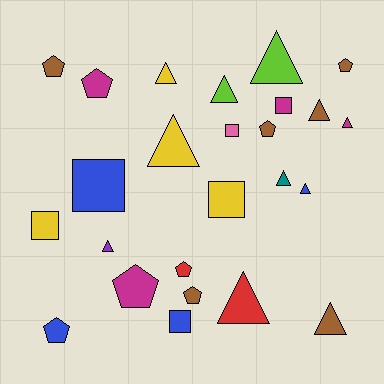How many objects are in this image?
There are 25 objects.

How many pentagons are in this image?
There are 8 pentagons.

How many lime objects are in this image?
There are 2 lime objects.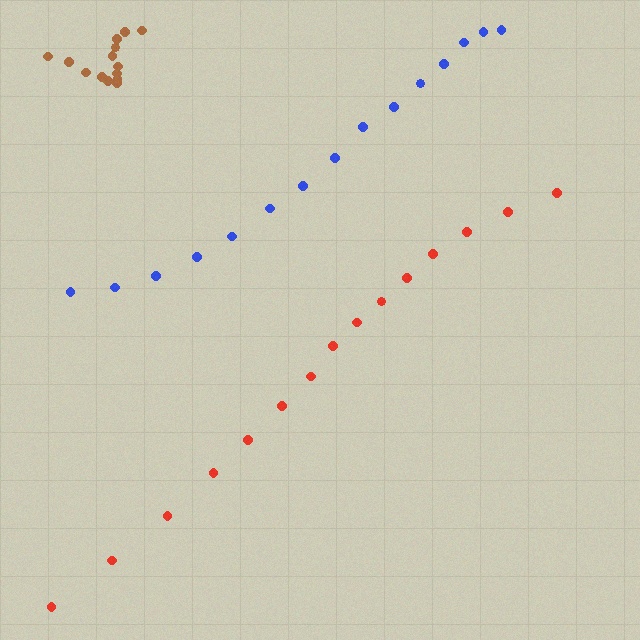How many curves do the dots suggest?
There are 3 distinct paths.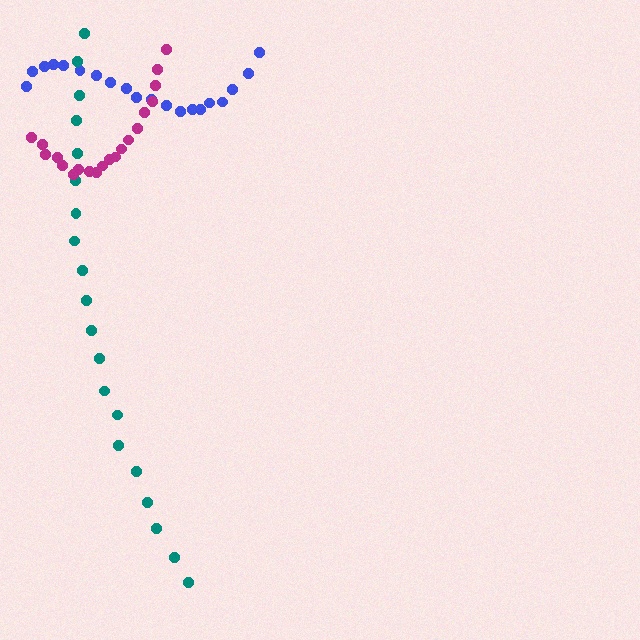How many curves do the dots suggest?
There are 3 distinct paths.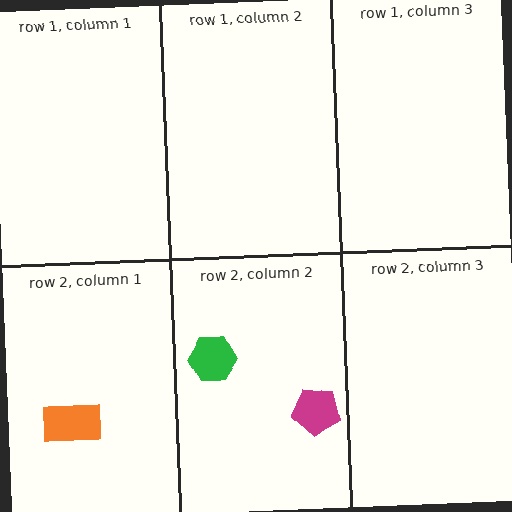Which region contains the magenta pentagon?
The row 2, column 2 region.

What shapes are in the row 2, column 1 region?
The orange rectangle.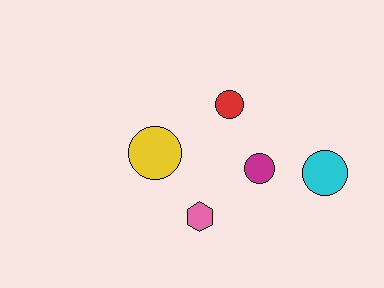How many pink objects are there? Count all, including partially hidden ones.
There is 1 pink object.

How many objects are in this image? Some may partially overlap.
There are 5 objects.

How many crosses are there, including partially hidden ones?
There are no crosses.